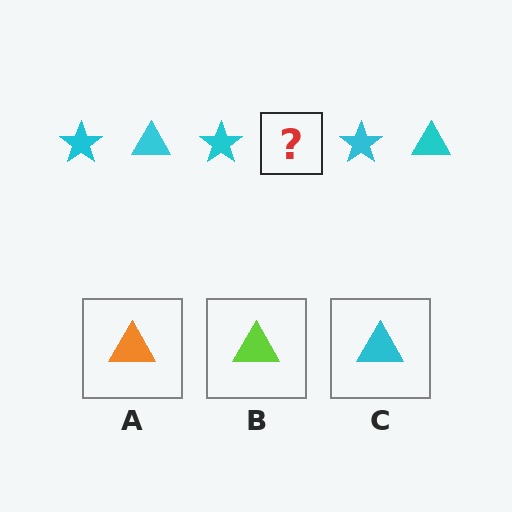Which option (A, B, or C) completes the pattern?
C.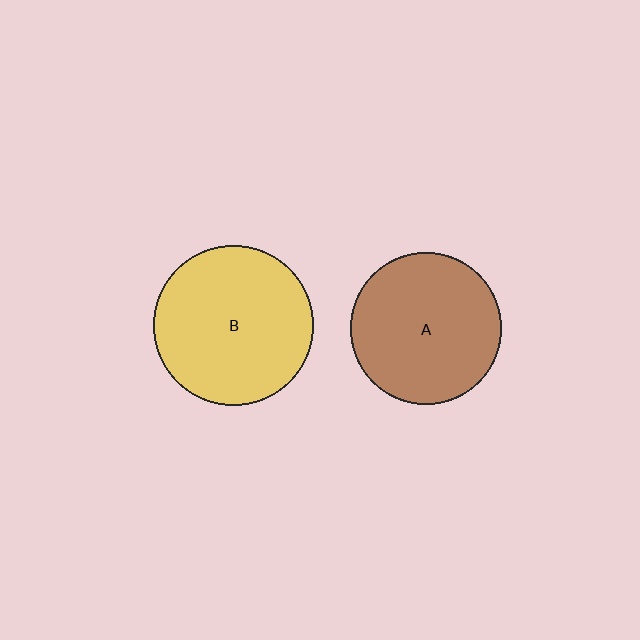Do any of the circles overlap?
No, none of the circles overlap.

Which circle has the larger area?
Circle B (yellow).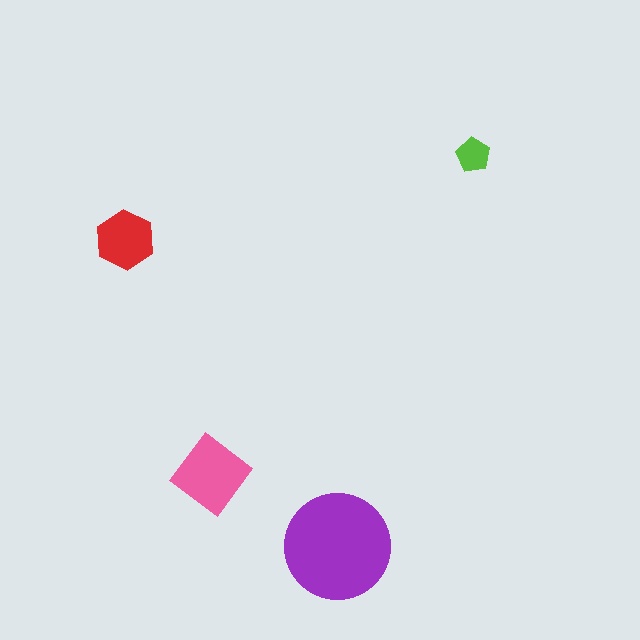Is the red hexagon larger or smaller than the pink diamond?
Smaller.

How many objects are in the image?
There are 4 objects in the image.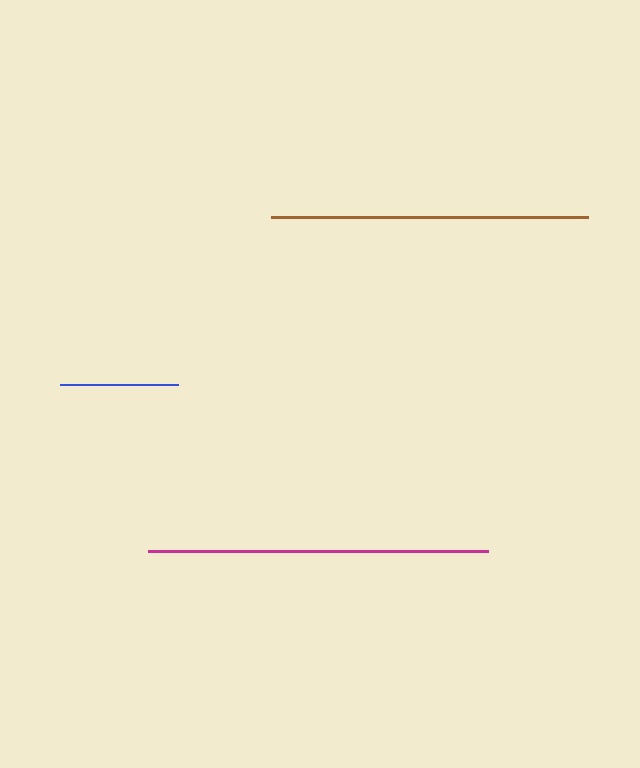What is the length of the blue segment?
The blue segment is approximately 118 pixels long.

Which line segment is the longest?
The magenta line is the longest at approximately 340 pixels.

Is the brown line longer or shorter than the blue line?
The brown line is longer than the blue line.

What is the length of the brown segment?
The brown segment is approximately 317 pixels long.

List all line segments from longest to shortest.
From longest to shortest: magenta, brown, blue.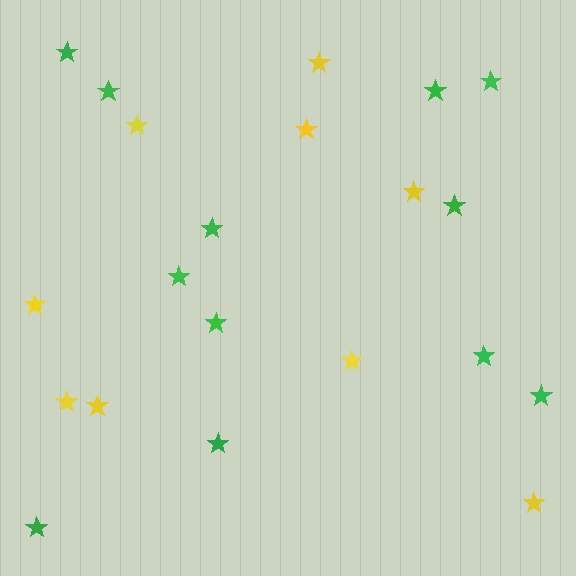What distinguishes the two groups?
There are 2 groups: one group of yellow stars (9) and one group of green stars (12).